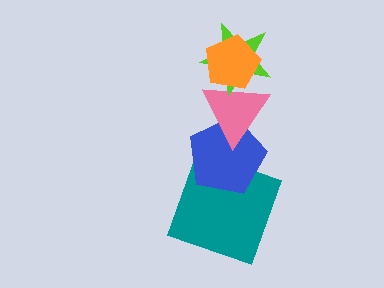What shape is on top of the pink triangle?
The lime star is on top of the pink triangle.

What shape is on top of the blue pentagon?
The pink triangle is on top of the blue pentagon.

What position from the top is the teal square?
The teal square is 5th from the top.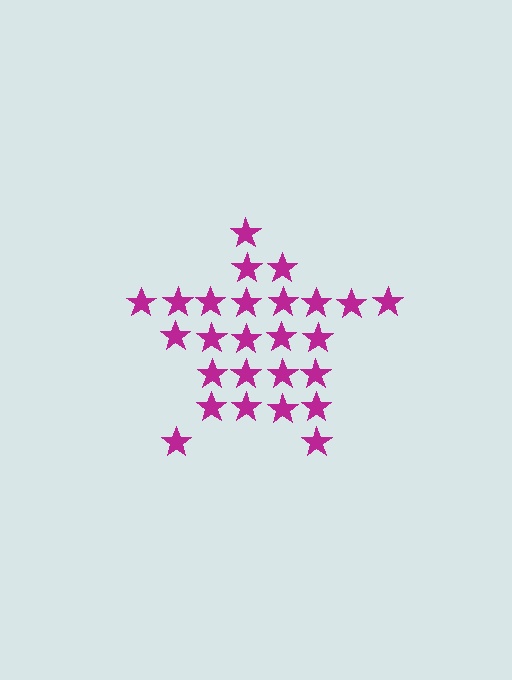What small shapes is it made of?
It is made of small stars.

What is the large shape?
The large shape is a star.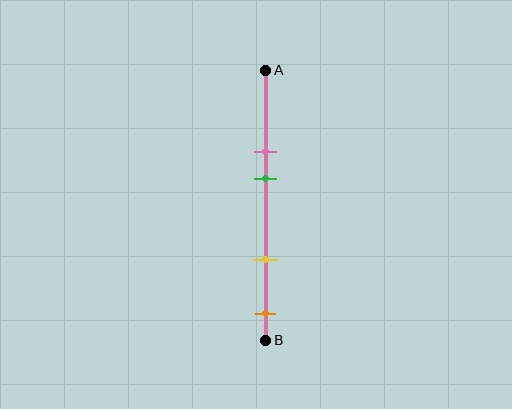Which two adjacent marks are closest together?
The pink and green marks are the closest adjacent pair.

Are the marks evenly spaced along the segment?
No, the marks are not evenly spaced.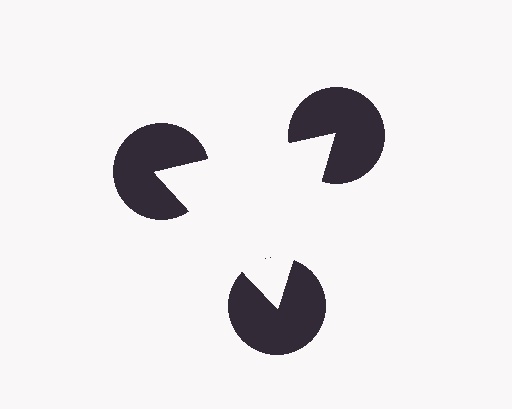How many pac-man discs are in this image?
There are 3 — one at each vertex of the illusory triangle.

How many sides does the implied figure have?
3 sides.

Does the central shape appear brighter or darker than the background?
It typically appears slightly brighter than the background, even though no actual brightness change is drawn.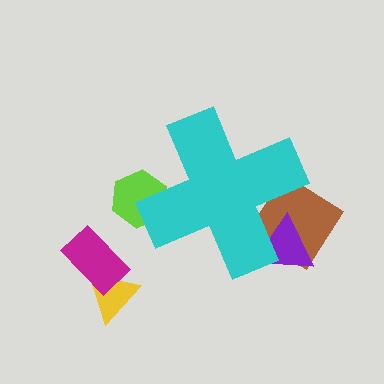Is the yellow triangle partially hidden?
No, the yellow triangle is fully visible.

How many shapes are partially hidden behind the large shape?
3 shapes are partially hidden.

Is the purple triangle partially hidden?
Yes, the purple triangle is partially hidden behind the cyan cross.